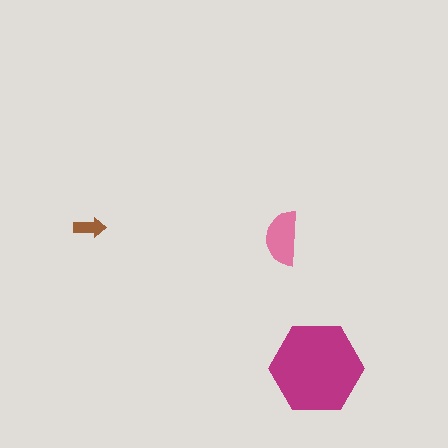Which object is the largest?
The magenta hexagon.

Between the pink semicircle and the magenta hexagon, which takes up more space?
The magenta hexagon.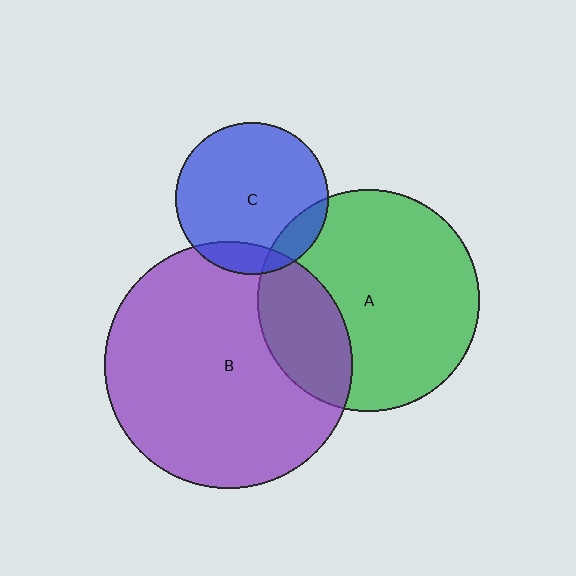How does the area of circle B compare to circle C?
Approximately 2.6 times.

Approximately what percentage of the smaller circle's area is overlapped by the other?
Approximately 25%.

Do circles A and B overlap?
Yes.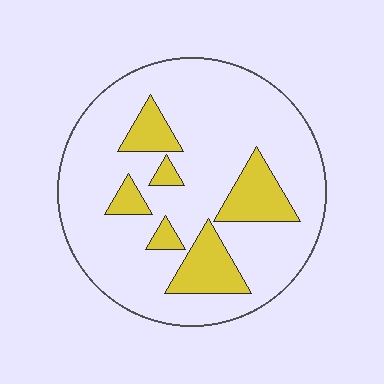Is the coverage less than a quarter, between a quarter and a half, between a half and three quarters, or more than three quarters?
Less than a quarter.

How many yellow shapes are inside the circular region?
6.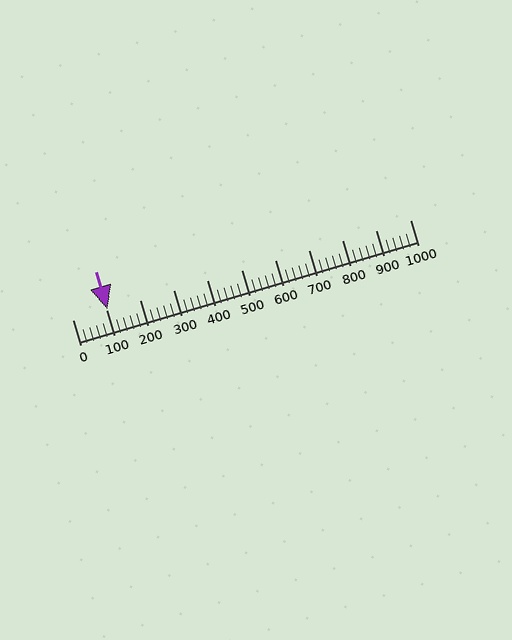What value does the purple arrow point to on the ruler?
The purple arrow points to approximately 103.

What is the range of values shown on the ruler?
The ruler shows values from 0 to 1000.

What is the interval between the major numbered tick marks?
The major tick marks are spaced 100 units apart.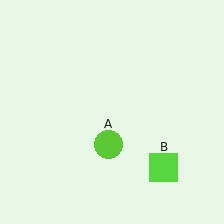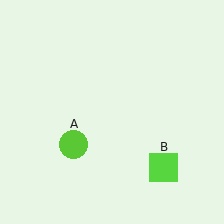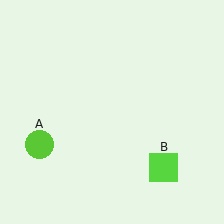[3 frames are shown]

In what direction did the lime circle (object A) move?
The lime circle (object A) moved left.